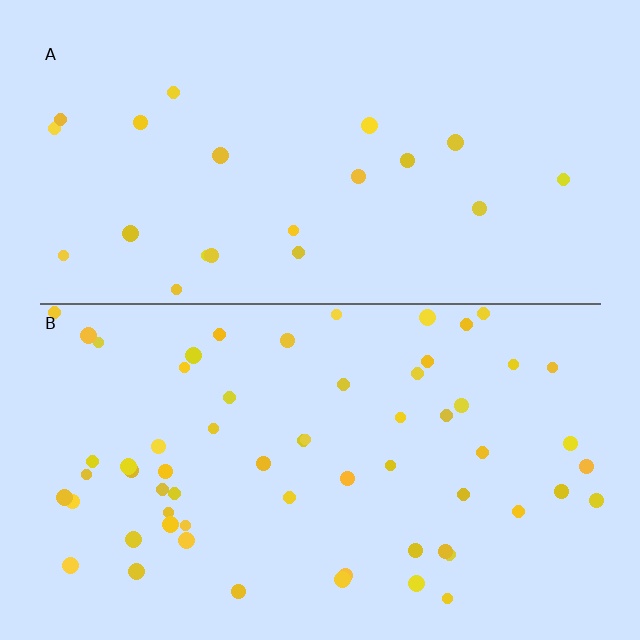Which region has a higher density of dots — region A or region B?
B (the bottom).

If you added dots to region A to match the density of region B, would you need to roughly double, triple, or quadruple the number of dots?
Approximately triple.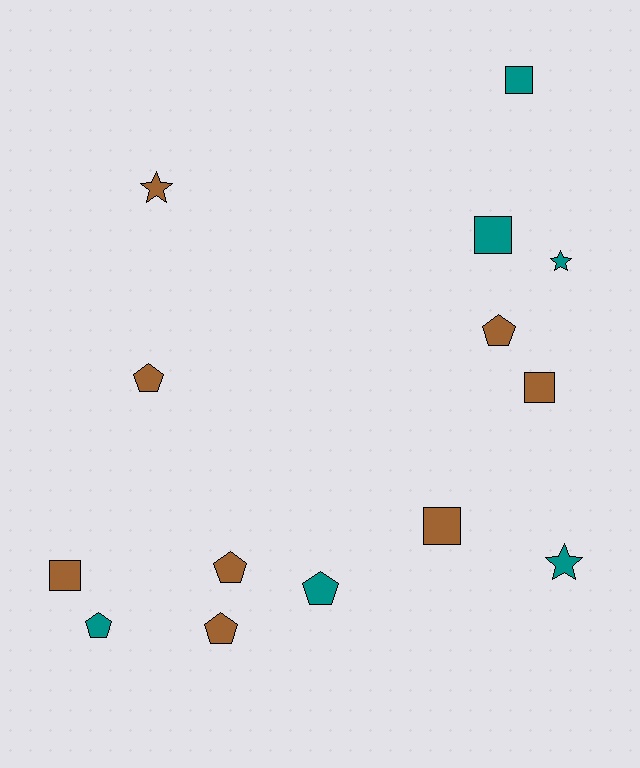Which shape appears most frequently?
Pentagon, with 6 objects.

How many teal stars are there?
There are 2 teal stars.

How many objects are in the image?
There are 14 objects.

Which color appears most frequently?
Brown, with 8 objects.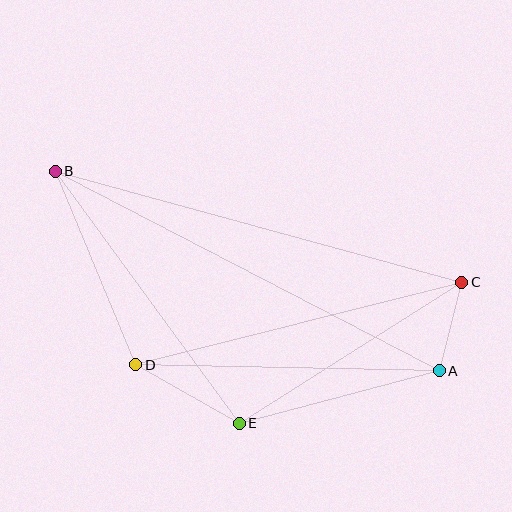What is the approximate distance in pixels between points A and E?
The distance between A and E is approximately 207 pixels.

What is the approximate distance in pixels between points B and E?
The distance between B and E is approximately 312 pixels.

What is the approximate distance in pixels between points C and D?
The distance between C and D is approximately 336 pixels.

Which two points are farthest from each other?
Points A and B are farthest from each other.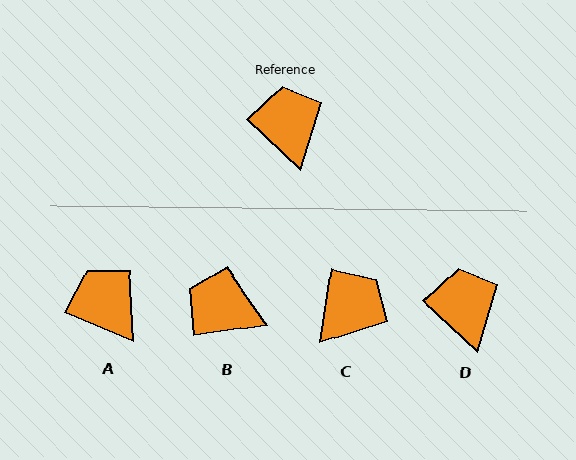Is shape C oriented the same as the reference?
No, it is off by about 55 degrees.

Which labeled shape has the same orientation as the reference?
D.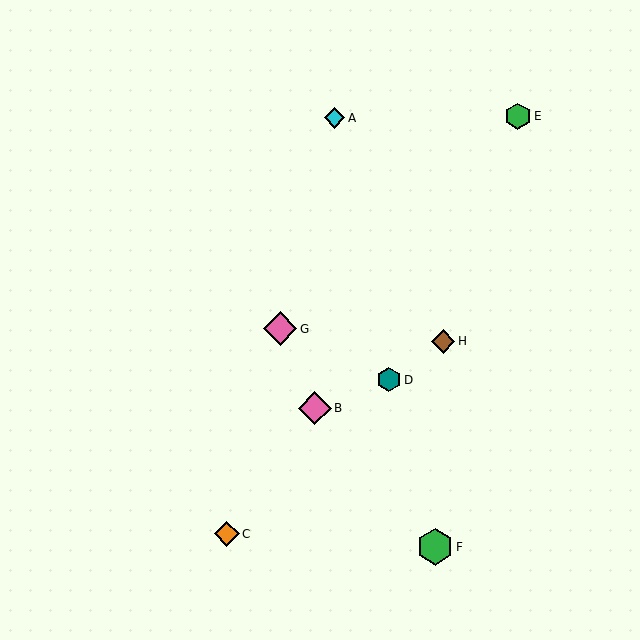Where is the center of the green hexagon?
The center of the green hexagon is at (518, 116).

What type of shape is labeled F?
Shape F is a green hexagon.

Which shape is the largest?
The green hexagon (labeled F) is the largest.